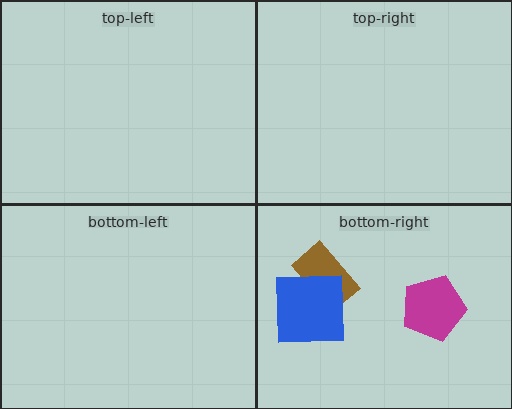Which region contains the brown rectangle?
The bottom-right region.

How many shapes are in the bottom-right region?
3.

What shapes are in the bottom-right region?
The magenta pentagon, the brown rectangle, the blue square.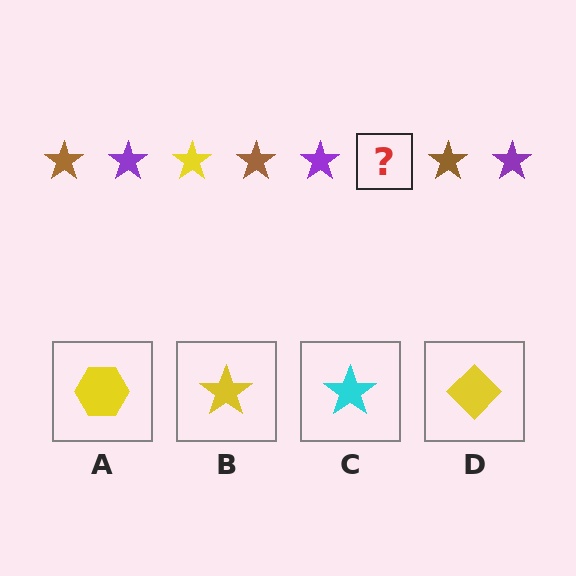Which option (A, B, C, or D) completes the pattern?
B.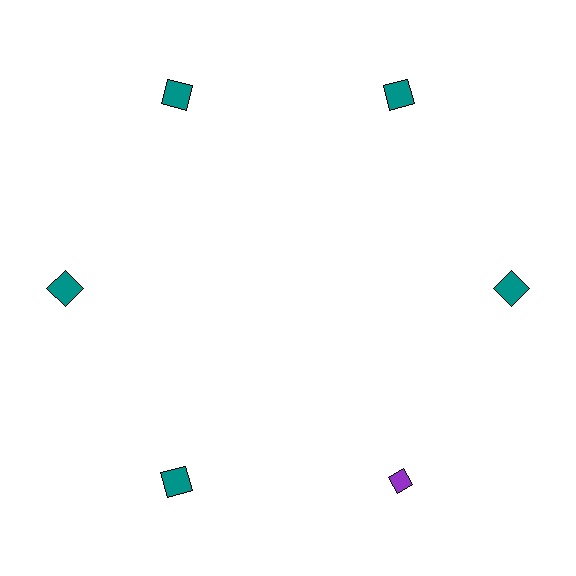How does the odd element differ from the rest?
It differs in both color (purple instead of teal) and shape (diamond instead of square).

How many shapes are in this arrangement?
There are 6 shapes arranged in a ring pattern.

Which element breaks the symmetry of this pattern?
The purple diamond at roughly the 5 o'clock position breaks the symmetry. All other shapes are teal squares.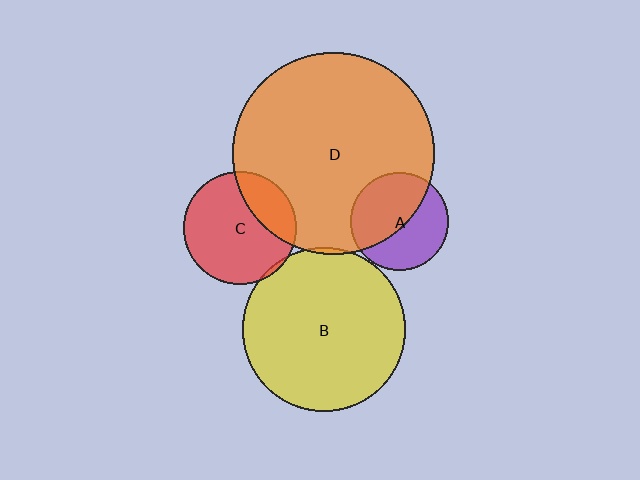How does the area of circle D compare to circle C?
Approximately 3.2 times.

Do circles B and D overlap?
Yes.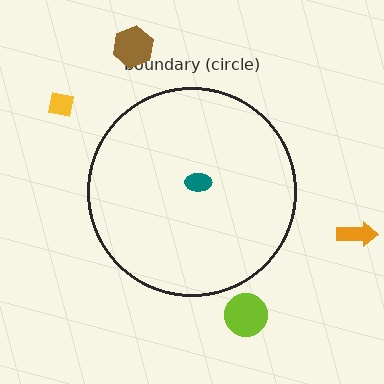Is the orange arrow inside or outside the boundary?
Outside.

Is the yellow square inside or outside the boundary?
Outside.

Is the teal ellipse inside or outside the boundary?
Inside.